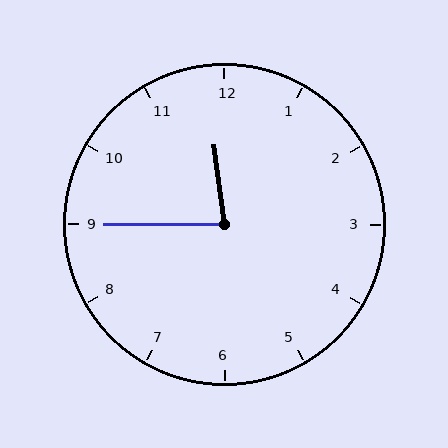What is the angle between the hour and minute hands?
Approximately 82 degrees.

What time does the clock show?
11:45.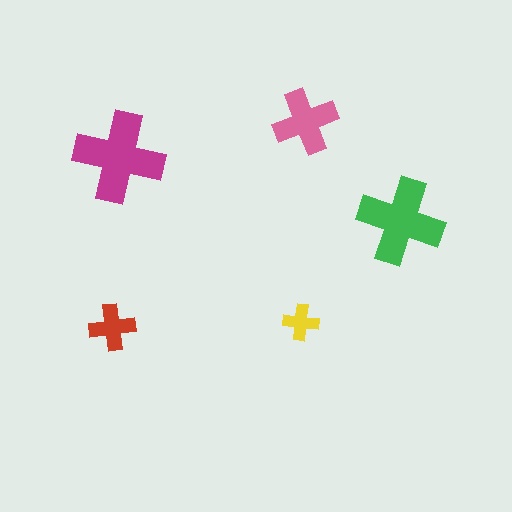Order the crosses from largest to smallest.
the magenta one, the green one, the pink one, the red one, the yellow one.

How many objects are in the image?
There are 5 objects in the image.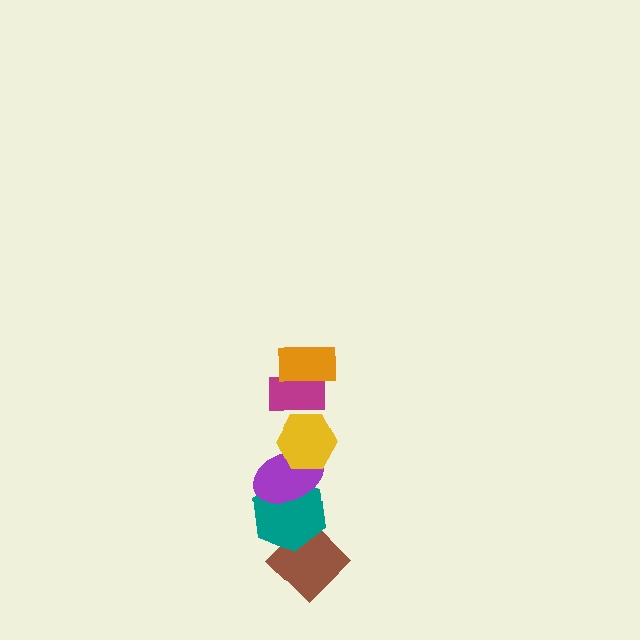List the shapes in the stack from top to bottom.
From top to bottom: the orange rectangle, the magenta rectangle, the yellow hexagon, the purple ellipse, the teal hexagon, the brown diamond.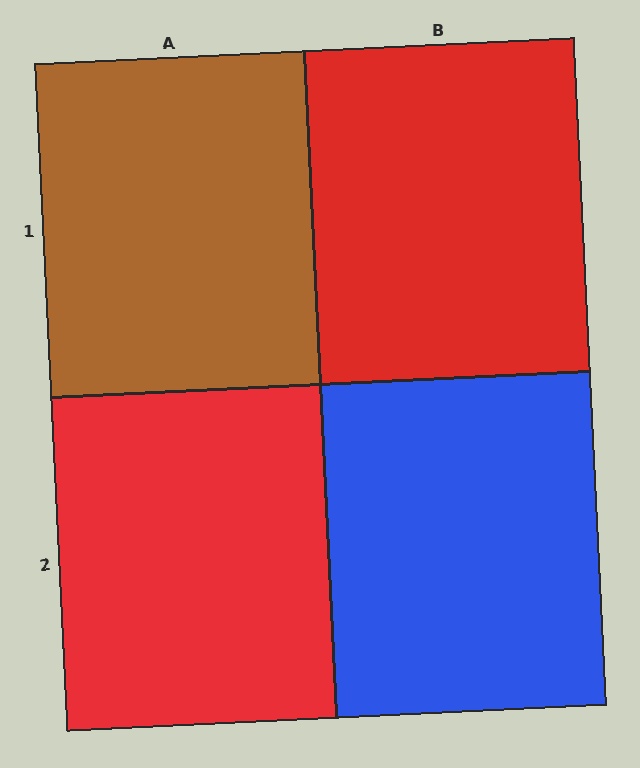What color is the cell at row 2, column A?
Red.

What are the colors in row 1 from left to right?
Brown, red.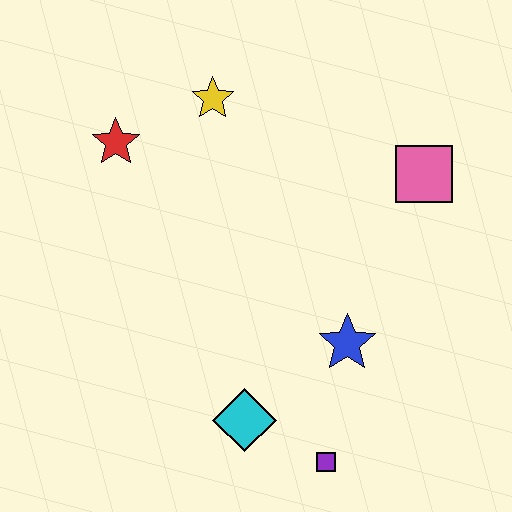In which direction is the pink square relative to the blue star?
The pink square is above the blue star.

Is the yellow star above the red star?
Yes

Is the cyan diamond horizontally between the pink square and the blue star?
No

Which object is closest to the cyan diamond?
The purple square is closest to the cyan diamond.